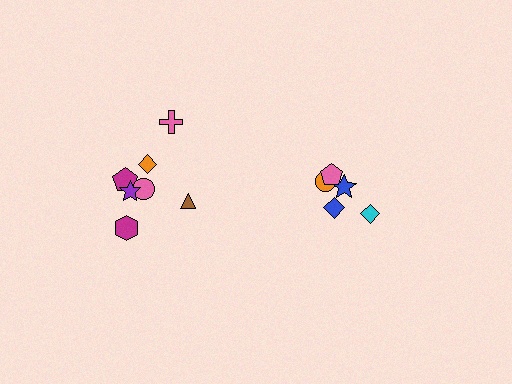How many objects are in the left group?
There are 7 objects.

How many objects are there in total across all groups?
There are 12 objects.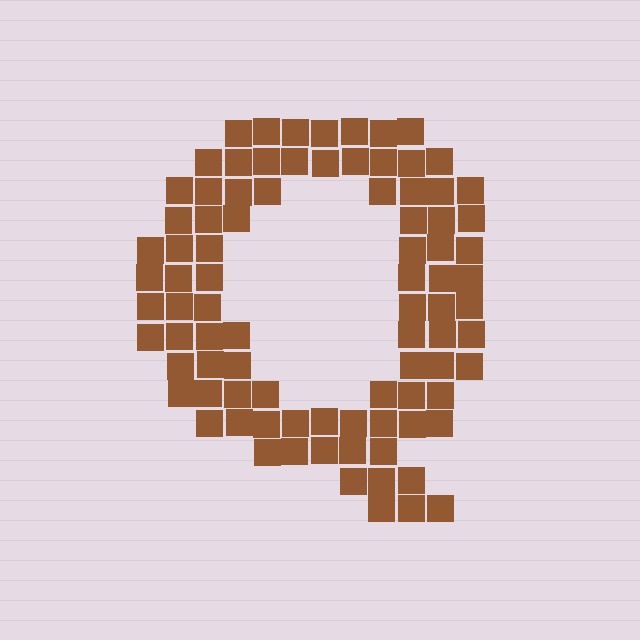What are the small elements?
The small elements are squares.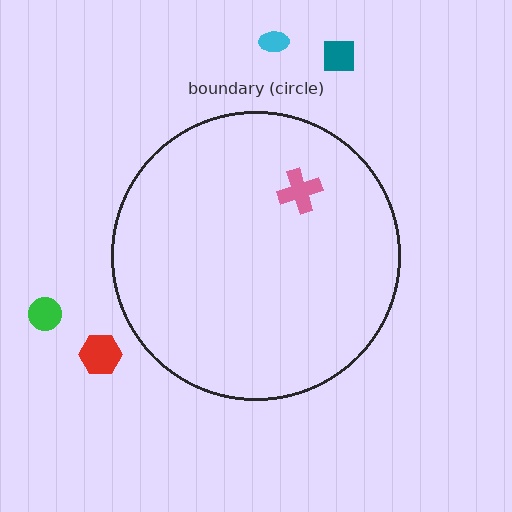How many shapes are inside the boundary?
1 inside, 4 outside.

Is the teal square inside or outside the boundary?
Outside.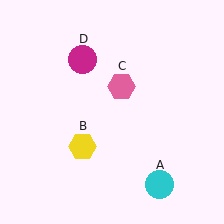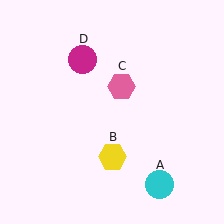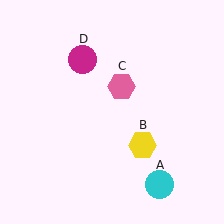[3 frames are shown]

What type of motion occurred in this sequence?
The yellow hexagon (object B) rotated counterclockwise around the center of the scene.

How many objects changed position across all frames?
1 object changed position: yellow hexagon (object B).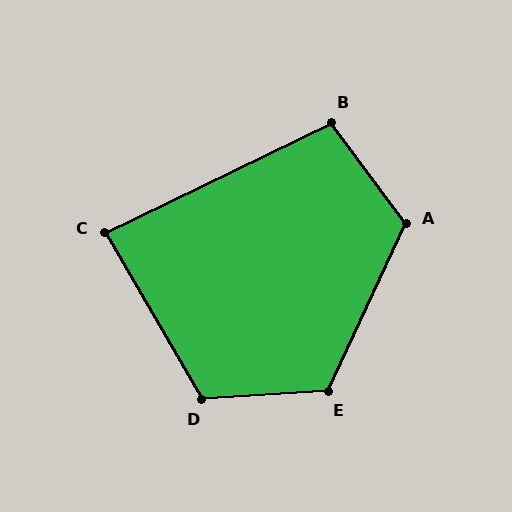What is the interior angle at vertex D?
Approximately 117 degrees (obtuse).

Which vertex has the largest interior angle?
A, at approximately 119 degrees.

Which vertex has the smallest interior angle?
C, at approximately 86 degrees.